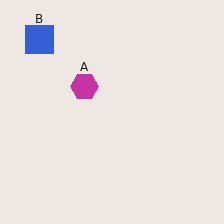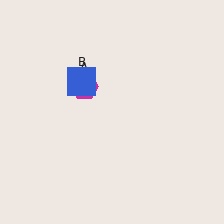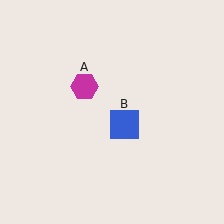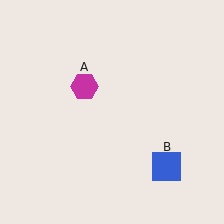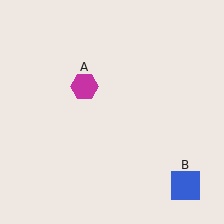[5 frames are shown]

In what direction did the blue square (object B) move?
The blue square (object B) moved down and to the right.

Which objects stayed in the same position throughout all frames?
Magenta hexagon (object A) remained stationary.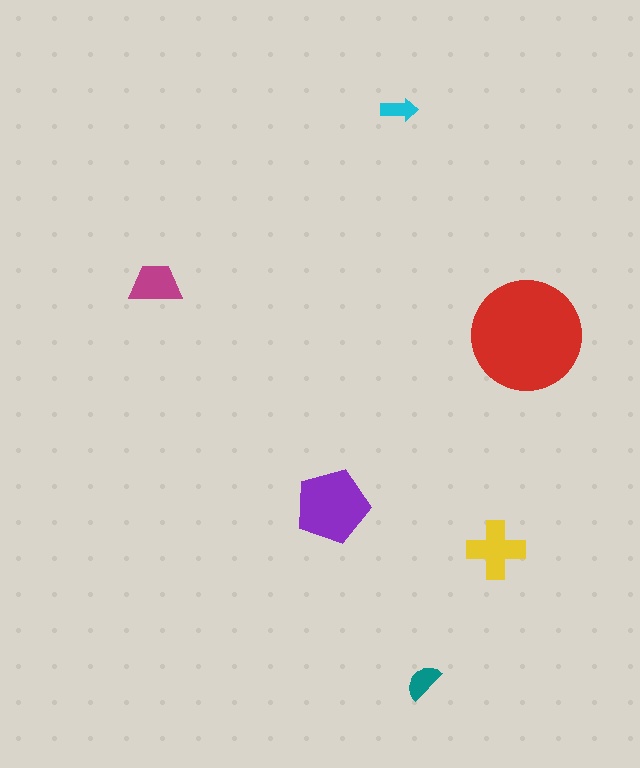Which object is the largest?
The red circle.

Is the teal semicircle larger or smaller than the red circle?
Smaller.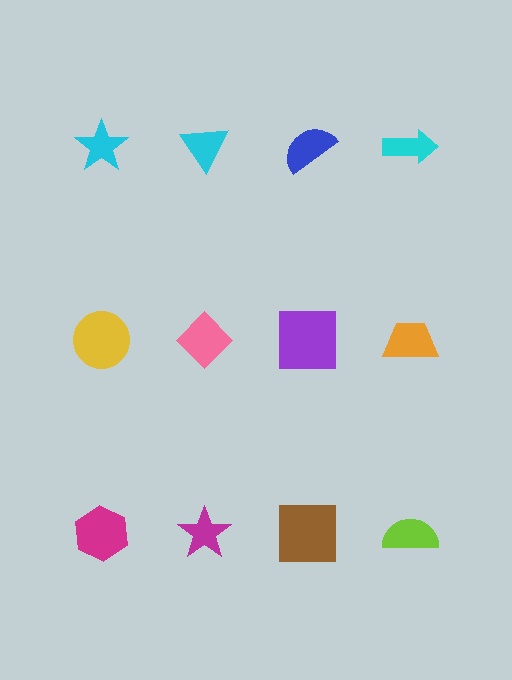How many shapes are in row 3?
4 shapes.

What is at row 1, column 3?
A blue semicircle.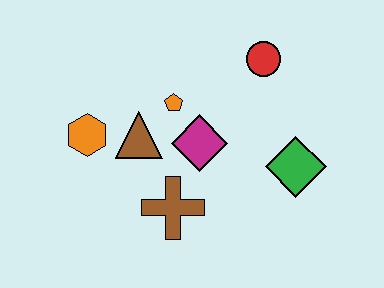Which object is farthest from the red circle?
The orange hexagon is farthest from the red circle.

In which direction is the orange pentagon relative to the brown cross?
The orange pentagon is above the brown cross.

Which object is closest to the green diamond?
The magenta diamond is closest to the green diamond.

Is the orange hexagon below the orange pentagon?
Yes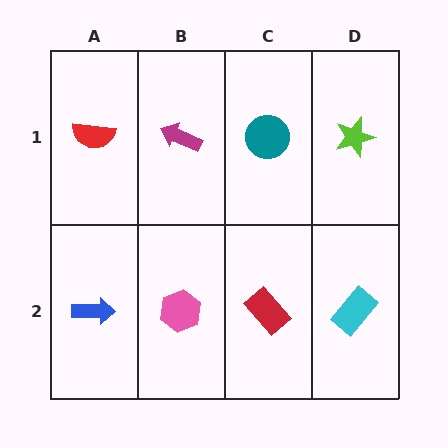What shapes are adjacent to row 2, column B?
A magenta arrow (row 1, column B), a blue arrow (row 2, column A), a red rectangle (row 2, column C).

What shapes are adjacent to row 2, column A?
A red semicircle (row 1, column A), a pink hexagon (row 2, column B).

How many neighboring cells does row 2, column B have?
3.